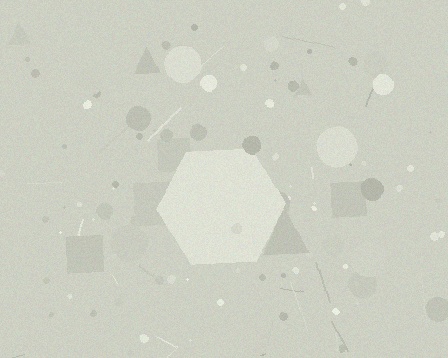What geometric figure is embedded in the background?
A hexagon is embedded in the background.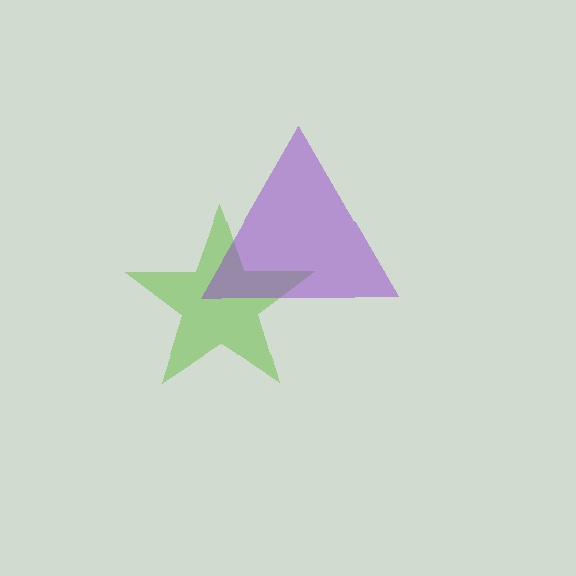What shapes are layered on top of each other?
The layered shapes are: a lime star, a purple triangle.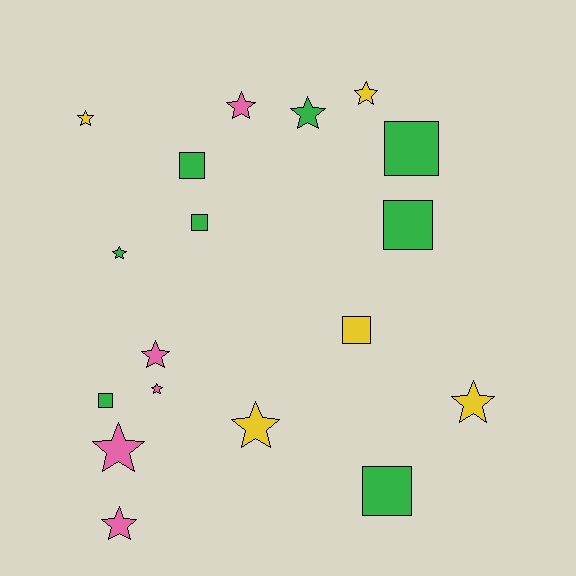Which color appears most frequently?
Green, with 8 objects.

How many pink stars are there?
There are 5 pink stars.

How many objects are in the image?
There are 18 objects.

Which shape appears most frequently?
Star, with 11 objects.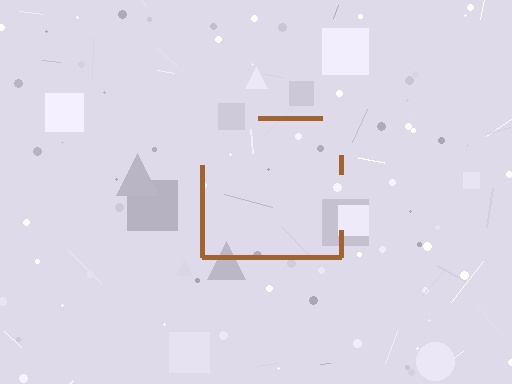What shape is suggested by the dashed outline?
The dashed outline suggests a square.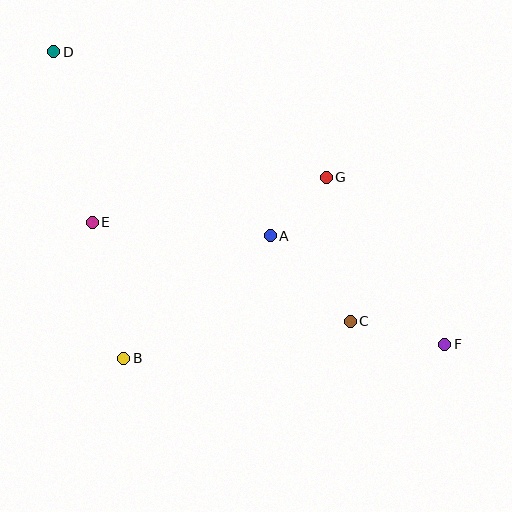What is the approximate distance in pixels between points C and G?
The distance between C and G is approximately 146 pixels.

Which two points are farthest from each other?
Points D and F are farthest from each other.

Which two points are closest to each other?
Points A and G are closest to each other.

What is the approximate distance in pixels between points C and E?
The distance between C and E is approximately 277 pixels.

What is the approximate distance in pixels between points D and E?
The distance between D and E is approximately 175 pixels.